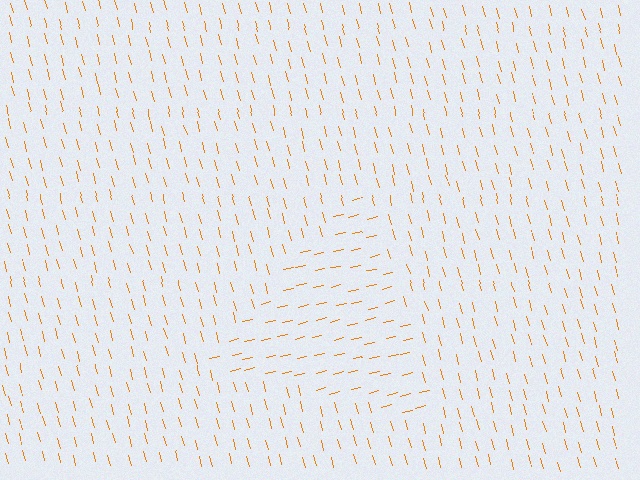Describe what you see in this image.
The image is filled with small orange line segments. A triangle region in the image has lines oriented differently from the surrounding lines, creating a visible texture boundary.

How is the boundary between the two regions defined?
The boundary is defined purely by a change in line orientation (approximately 88 degrees difference). All lines are the same color and thickness.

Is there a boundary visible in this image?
Yes, there is a texture boundary formed by a change in line orientation.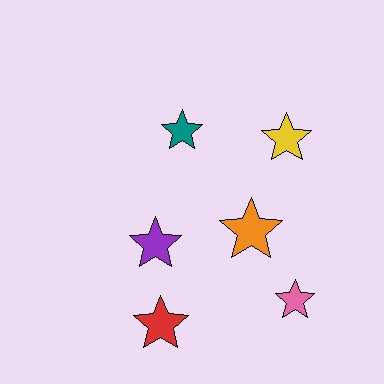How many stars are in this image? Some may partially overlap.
There are 6 stars.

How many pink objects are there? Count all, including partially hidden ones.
There is 1 pink object.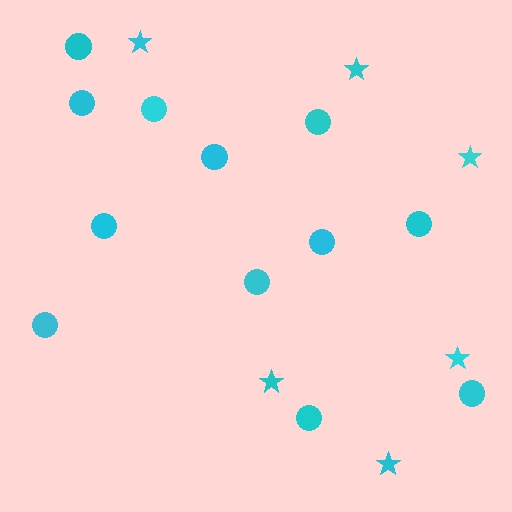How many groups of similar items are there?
There are 2 groups: one group of circles (12) and one group of stars (6).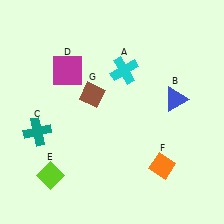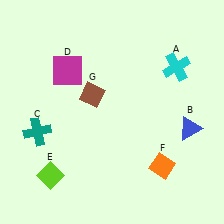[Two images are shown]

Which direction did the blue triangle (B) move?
The blue triangle (B) moved down.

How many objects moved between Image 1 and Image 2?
2 objects moved between the two images.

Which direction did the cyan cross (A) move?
The cyan cross (A) moved right.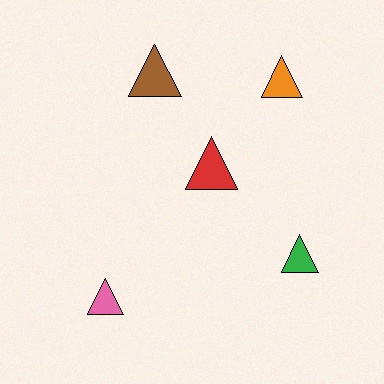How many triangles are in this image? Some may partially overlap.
There are 5 triangles.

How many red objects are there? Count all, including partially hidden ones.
There is 1 red object.